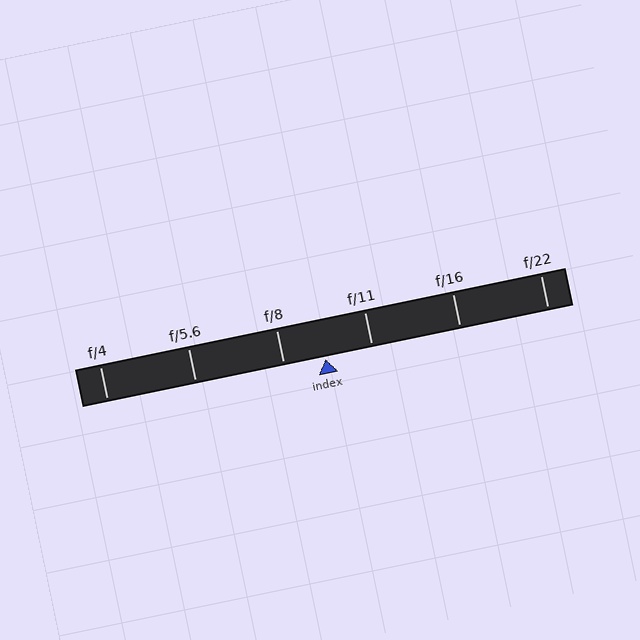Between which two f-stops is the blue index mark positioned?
The index mark is between f/8 and f/11.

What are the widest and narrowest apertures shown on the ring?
The widest aperture shown is f/4 and the narrowest is f/22.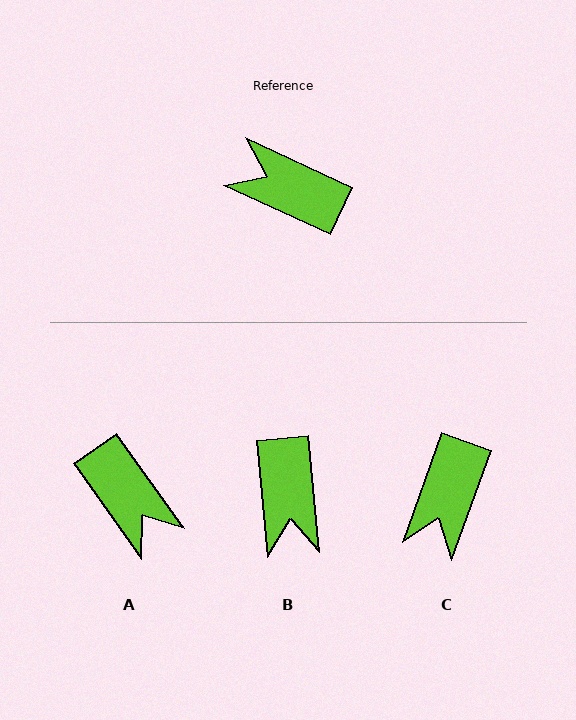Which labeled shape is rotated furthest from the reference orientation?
A, about 150 degrees away.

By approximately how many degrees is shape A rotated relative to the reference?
Approximately 150 degrees counter-clockwise.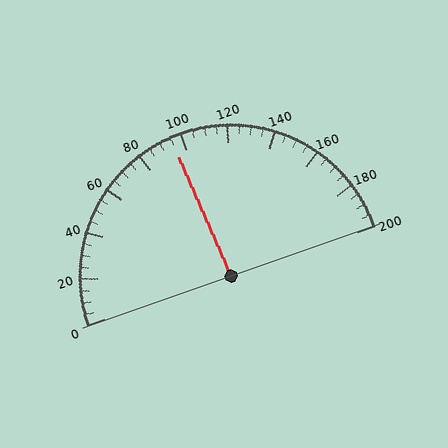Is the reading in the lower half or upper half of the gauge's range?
The reading is in the lower half of the range (0 to 200).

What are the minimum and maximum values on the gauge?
The gauge ranges from 0 to 200.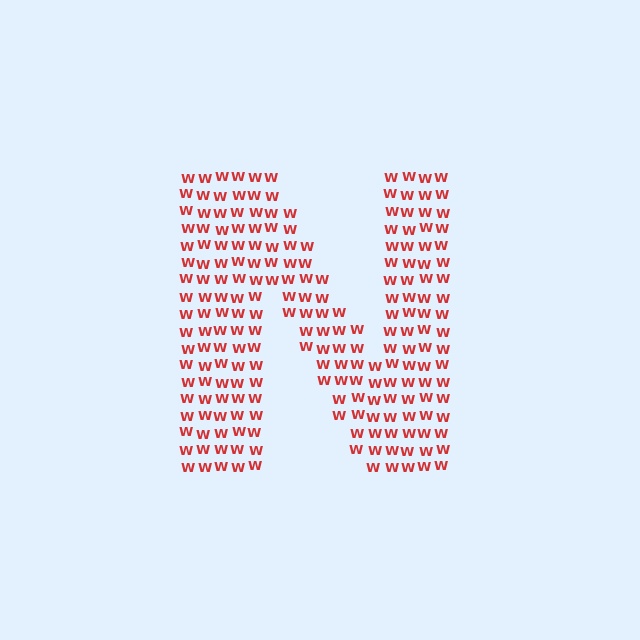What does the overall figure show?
The overall figure shows the letter N.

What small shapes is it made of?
It is made of small letter W's.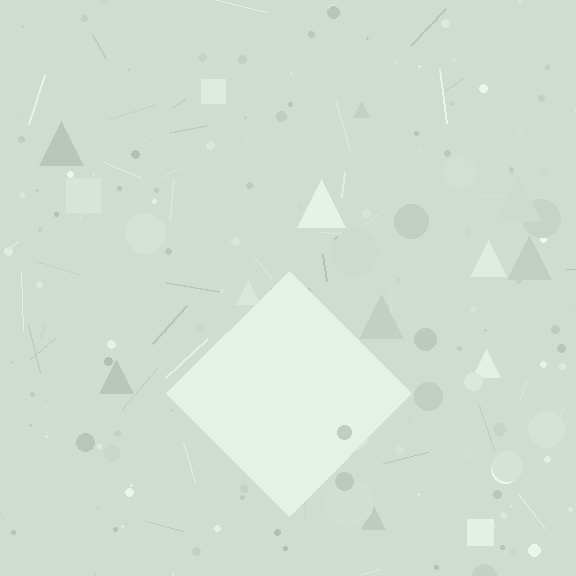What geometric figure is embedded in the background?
A diamond is embedded in the background.